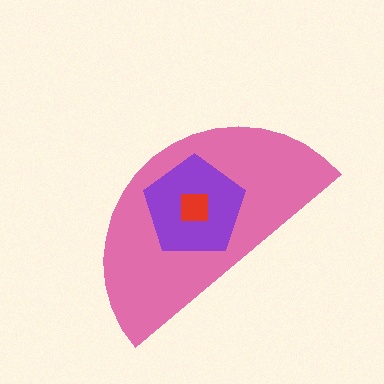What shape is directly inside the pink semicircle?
The purple pentagon.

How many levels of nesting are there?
3.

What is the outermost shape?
The pink semicircle.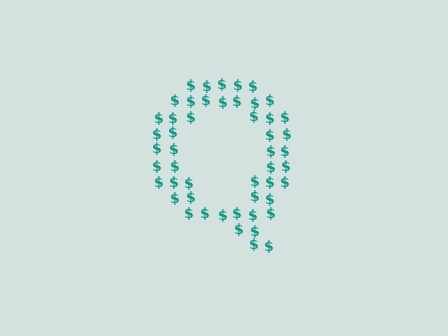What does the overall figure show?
The overall figure shows the letter Q.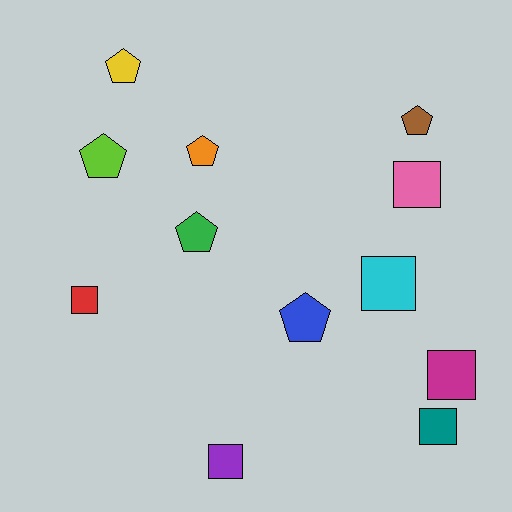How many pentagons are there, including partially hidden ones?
There are 6 pentagons.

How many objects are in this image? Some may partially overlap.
There are 12 objects.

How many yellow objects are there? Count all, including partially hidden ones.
There is 1 yellow object.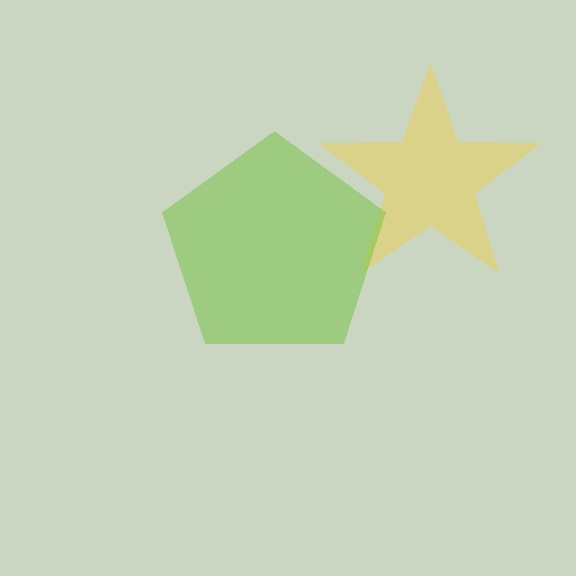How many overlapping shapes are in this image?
There are 2 overlapping shapes in the image.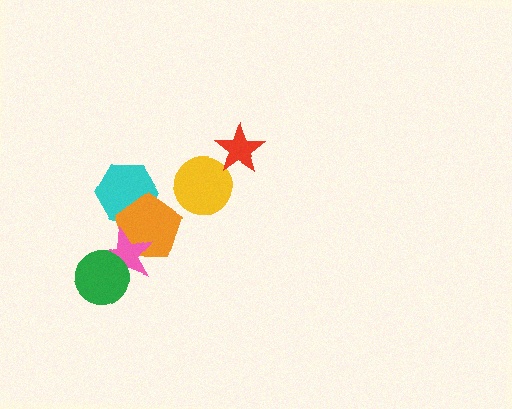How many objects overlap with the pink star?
2 objects overlap with the pink star.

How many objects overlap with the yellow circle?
0 objects overlap with the yellow circle.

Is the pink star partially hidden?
Yes, it is partially covered by another shape.